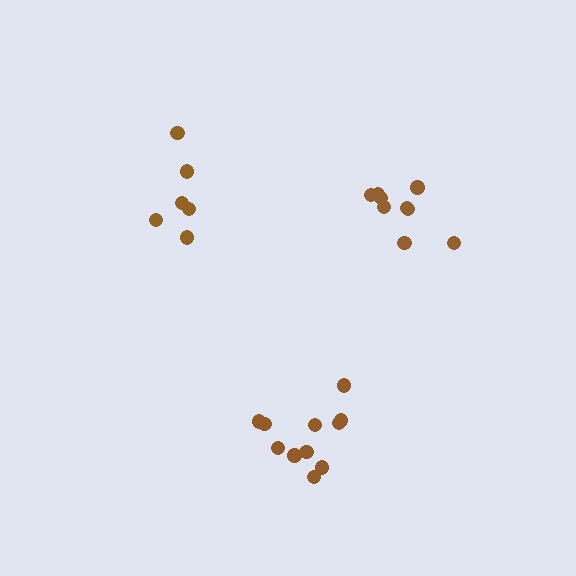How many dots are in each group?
Group 1: 6 dots, Group 2: 11 dots, Group 3: 9 dots (26 total).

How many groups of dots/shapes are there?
There are 3 groups.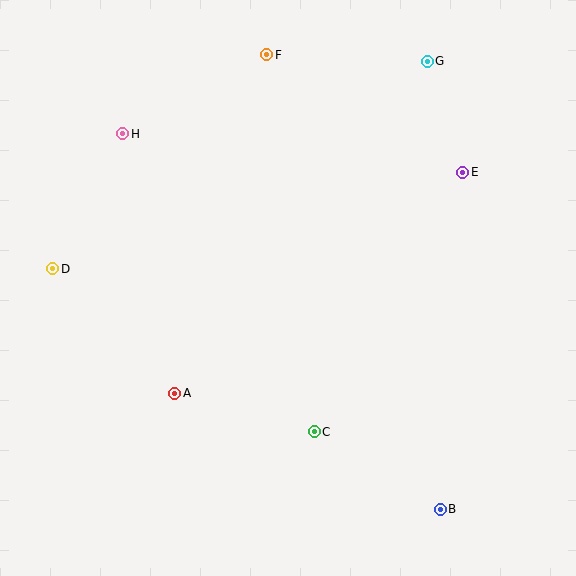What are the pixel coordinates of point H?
Point H is at (123, 134).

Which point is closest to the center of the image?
Point C at (314, 432) is closest to the center.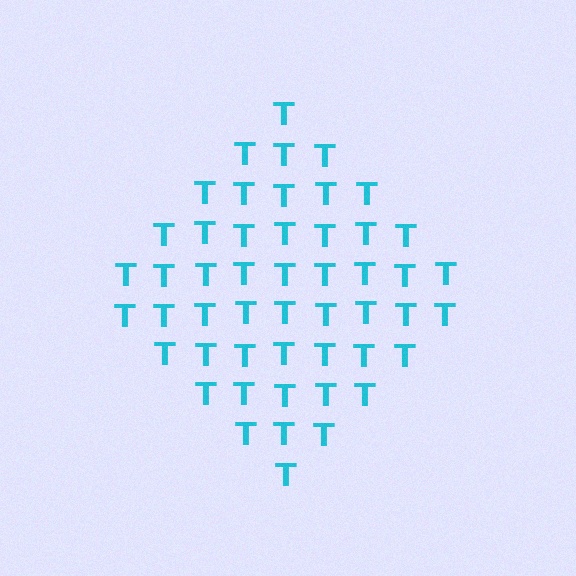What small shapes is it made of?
It is made of small letter T's.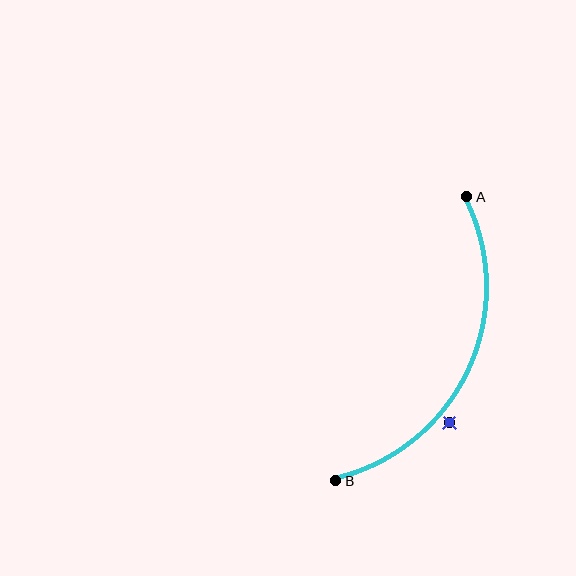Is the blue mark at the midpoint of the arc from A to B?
No — the blue mark does not lie on the arc at all. It sits slightly outside the curve.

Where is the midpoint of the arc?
The arc midpoint is the point on the curve farthest from the straight line joining A and B. It sits to the right of that line.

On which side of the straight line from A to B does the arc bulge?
The arc bulges to the right of the straight line connecting A and B.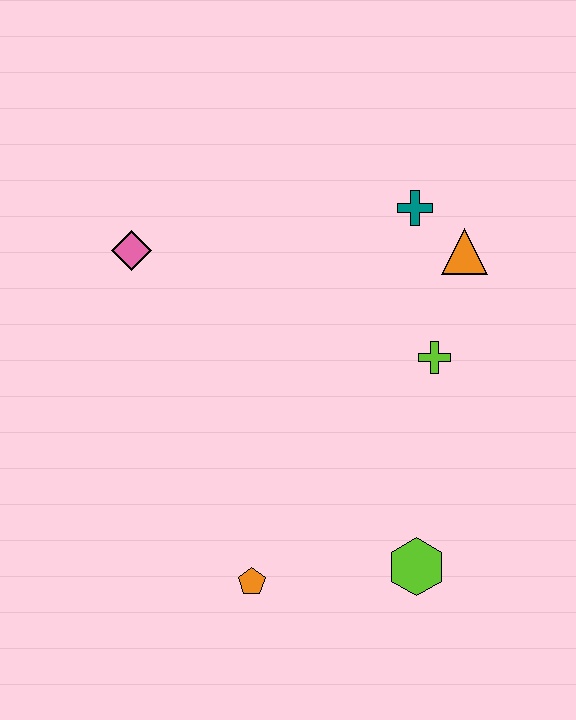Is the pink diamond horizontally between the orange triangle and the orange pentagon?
No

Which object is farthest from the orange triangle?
The orange pentagon is farthest from the orange triangle.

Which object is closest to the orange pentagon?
The lime hexagon is closest to the orange pentagon.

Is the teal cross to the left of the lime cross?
Yes